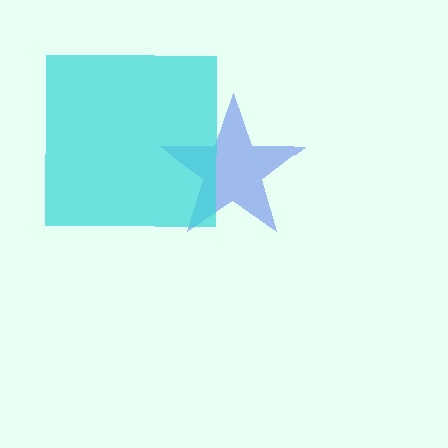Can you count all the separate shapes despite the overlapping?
Yes, there are 2 separate shapes.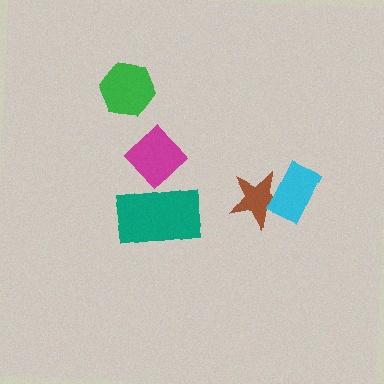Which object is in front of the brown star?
The cyan rectangle is in front of the brown star.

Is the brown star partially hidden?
Yes, it is partially covered by another shape.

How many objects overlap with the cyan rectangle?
1 object overlaps with the cyan rectangle.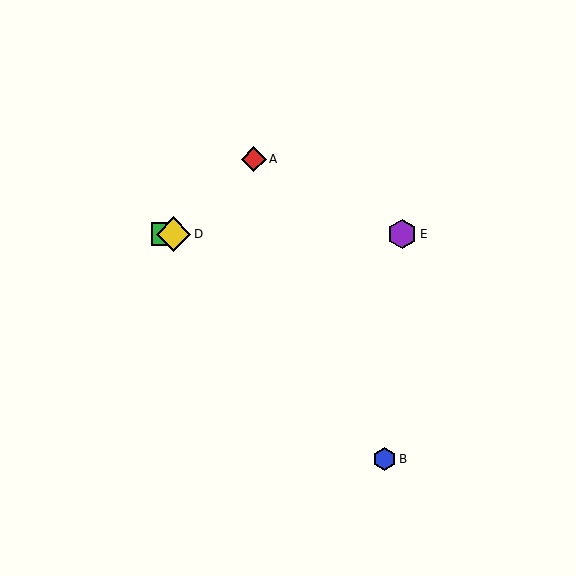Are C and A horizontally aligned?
No, C is at y≈234 and A is at y≈159.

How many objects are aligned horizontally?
3 objects (C, D, E) are aligned horizontally.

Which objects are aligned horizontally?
Objects C, D, E are aligned horizontally.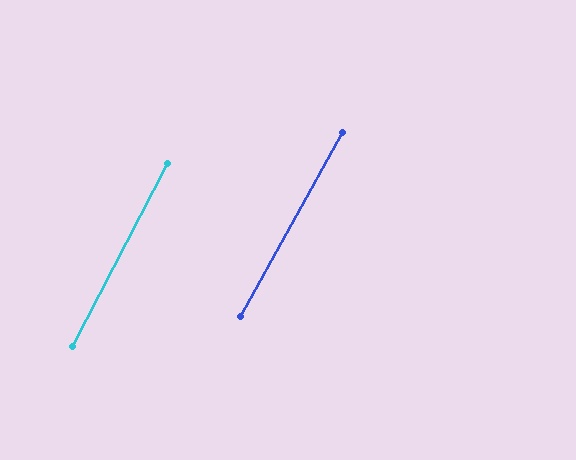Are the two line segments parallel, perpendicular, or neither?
Parallel — their directions differ by only 1.5°.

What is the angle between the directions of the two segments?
Approximately 2 degrees.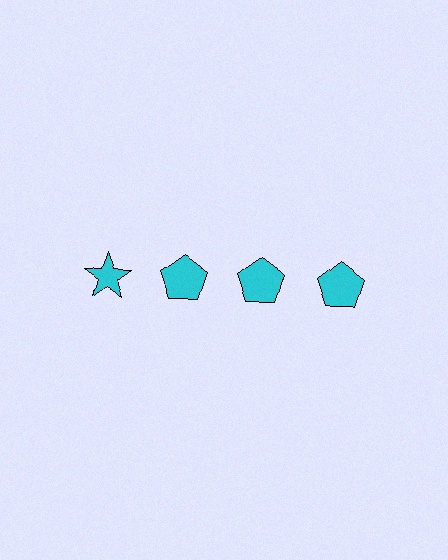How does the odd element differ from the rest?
It has a different shape: star instead of pentagon.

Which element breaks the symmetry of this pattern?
The cyan star in the top row, leftmost column breaks the symmetry. All other shapes are cyan pentagons.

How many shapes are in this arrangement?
There are 4 shapes arranged in a grid pattern.